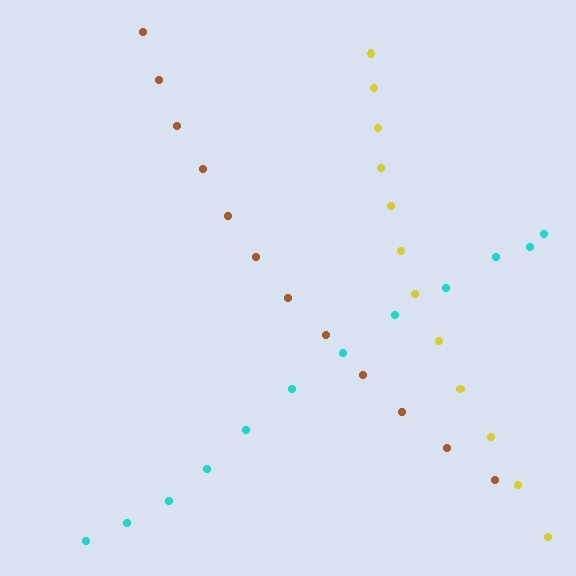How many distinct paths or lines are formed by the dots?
There are 3 distinct paths.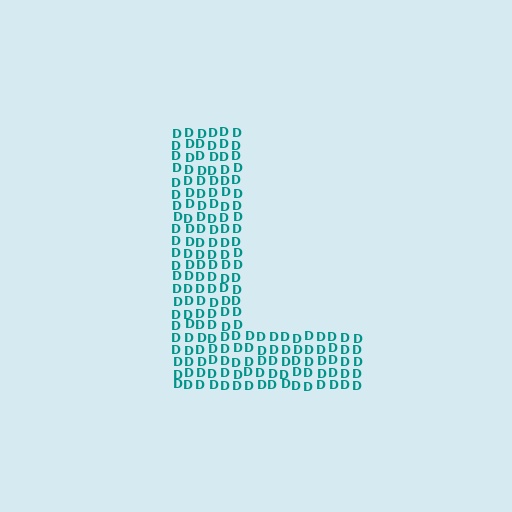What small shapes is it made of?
It is made of small letter D's.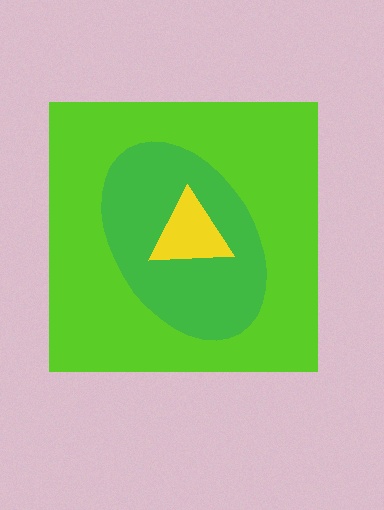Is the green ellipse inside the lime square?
Yes.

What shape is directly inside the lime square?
The green ellipse.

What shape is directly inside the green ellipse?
The yellow triangle.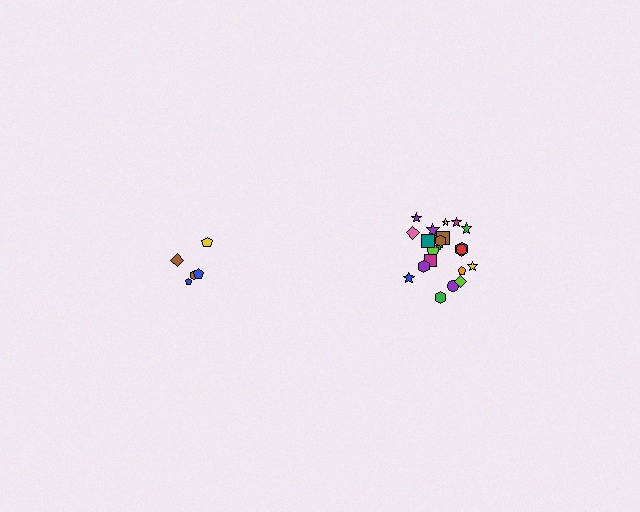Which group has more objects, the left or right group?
The right group.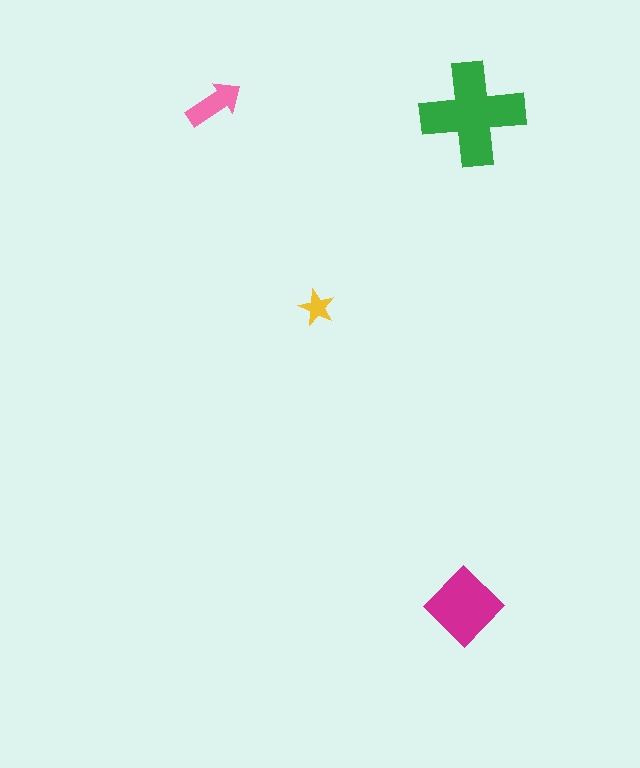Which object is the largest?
The green cross.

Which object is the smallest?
The yellow star.